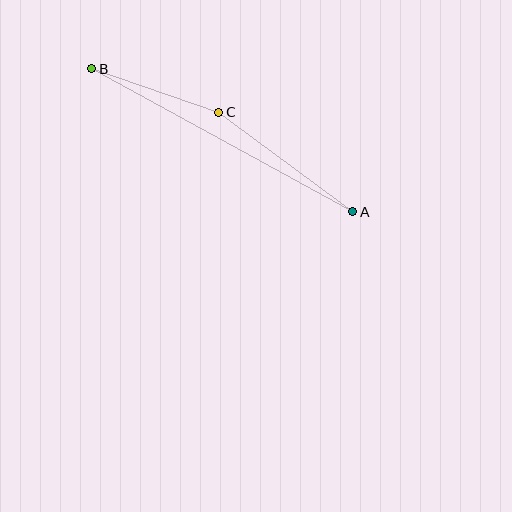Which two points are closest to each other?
Points B and C are closest to each other.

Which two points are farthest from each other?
Points A and B are farthest from each other.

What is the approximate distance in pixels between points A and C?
The distance between A and C is approximately 166 pixels.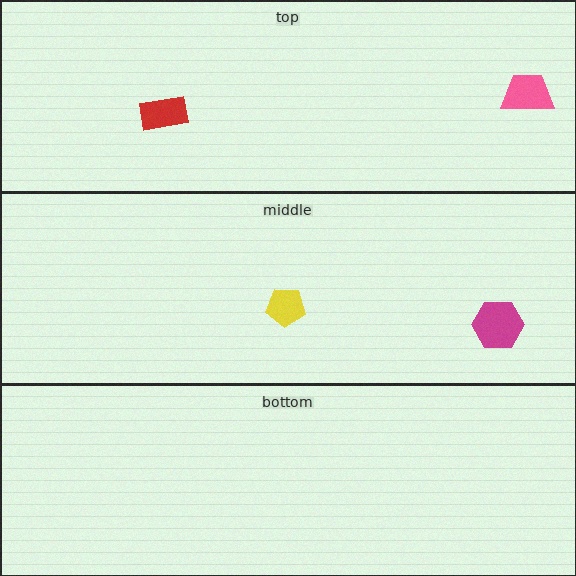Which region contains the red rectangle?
The top region.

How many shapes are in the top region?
2.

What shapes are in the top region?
The red rectangle, the pink trapezoid.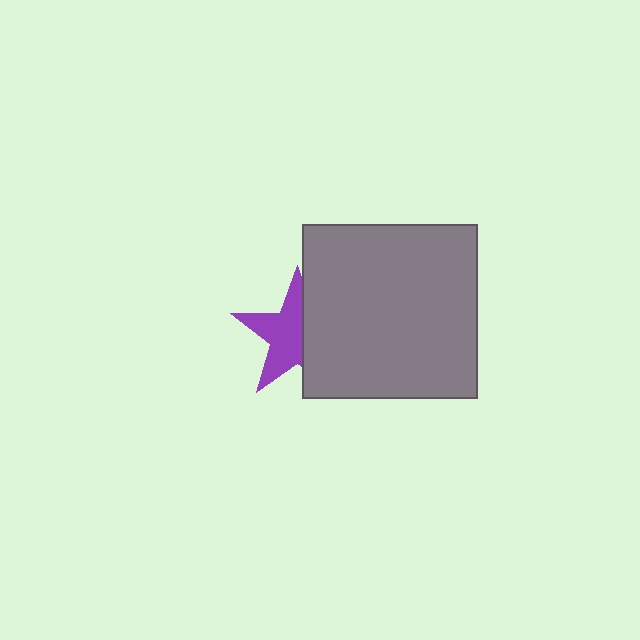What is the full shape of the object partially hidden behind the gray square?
The partially hidden object is a purple star.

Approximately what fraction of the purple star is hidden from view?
Roughly 43% of the purple star is hidden behind the gray square.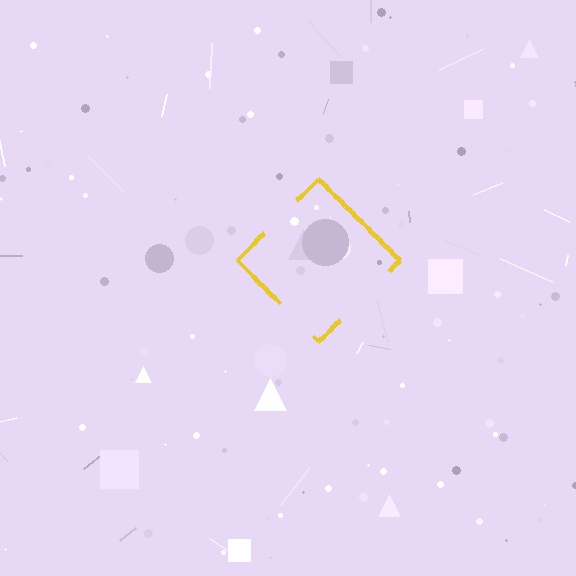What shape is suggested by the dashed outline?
The dashed outline suggests a diamond.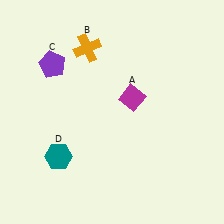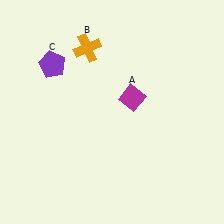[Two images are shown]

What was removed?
The teal hexagon (D) was removed in Image 2.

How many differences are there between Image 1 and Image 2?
There is 1 difference between the two images.